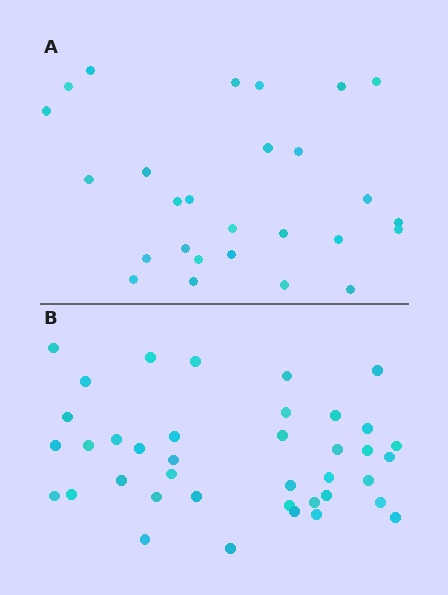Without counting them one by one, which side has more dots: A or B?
Region B (the bottom region) has more dots.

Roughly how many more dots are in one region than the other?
Region B has roughly 12 or so more dots than region A.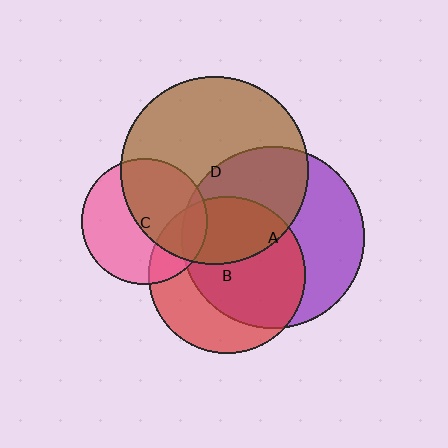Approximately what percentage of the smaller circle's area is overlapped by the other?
Approximately 45%.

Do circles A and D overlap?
Yes.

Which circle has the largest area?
Circle D (brown).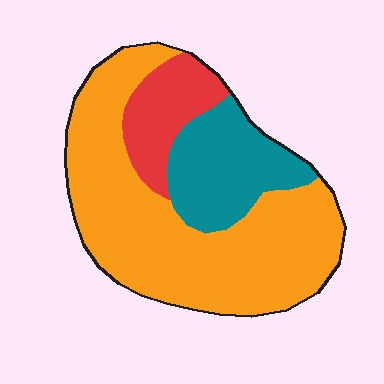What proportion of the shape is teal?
Teal covers around 20% of the shape.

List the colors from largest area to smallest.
From largest to smallest: orange, teal, red.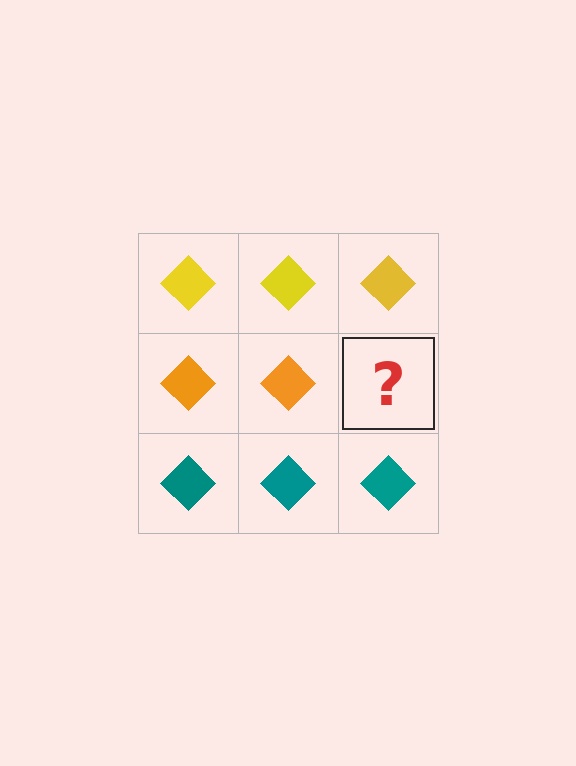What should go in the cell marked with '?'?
The missing cell should contain an orange diamond.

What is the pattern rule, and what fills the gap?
The rule is that each row has a consistent color. The gap should be filled with an orange diamond.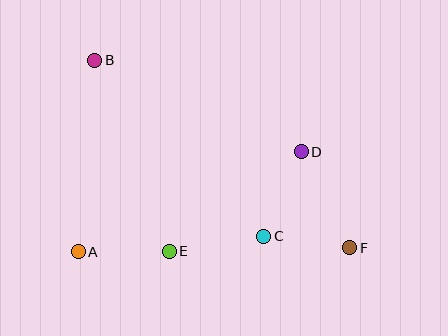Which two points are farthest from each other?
Points B and F are farthest from each other.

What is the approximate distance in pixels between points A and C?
The distance between A and C is approximately 186 pixels.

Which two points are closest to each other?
Points C and F are closest to each other.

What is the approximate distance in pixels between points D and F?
The distance between D and F is approximately 108 pixels.